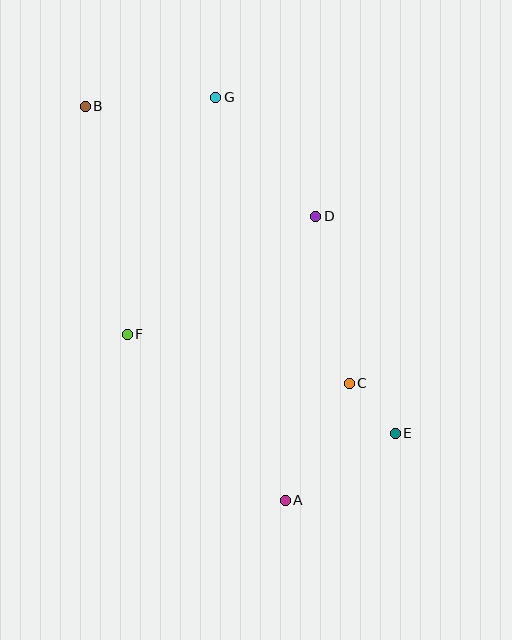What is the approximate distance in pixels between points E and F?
The distance between E and F is approximately 286 pixels.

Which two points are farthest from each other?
Points B and E are farthest from each other.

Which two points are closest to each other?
Points C and E are closest to each other.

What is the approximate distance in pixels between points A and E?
The distance between A and E is approximately 129 pixels.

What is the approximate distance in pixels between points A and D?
The distance between A and D is approximately 286 pixels.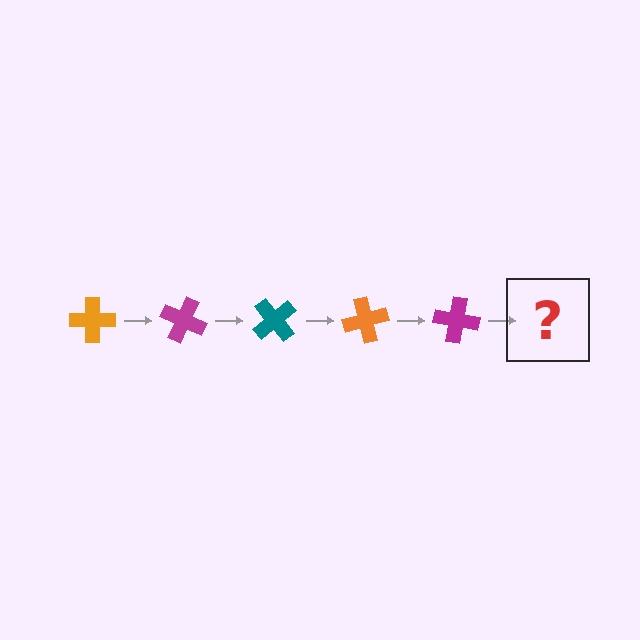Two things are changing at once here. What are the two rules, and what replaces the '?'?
The two rules are that it rotates 25 degrees each step and the color cycles through orange, magenta, and teal. The '?' should be a teal cross, rotated 125 degrees from the start.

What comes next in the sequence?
The next element should be a teal cross, rotated 125 degrees from the start.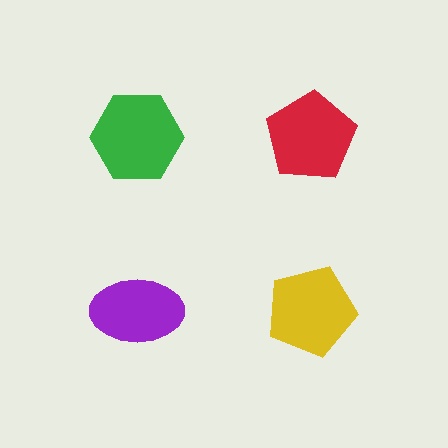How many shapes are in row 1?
2 shapes.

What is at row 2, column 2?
A yellow pentagon.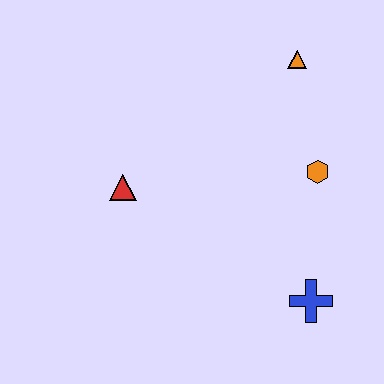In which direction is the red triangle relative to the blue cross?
The red triangle is to the left of the blue cross.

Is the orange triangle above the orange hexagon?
Yes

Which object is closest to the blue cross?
The orange hexagon is closest to the blue cross.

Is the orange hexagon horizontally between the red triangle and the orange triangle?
No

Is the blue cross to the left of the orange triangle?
No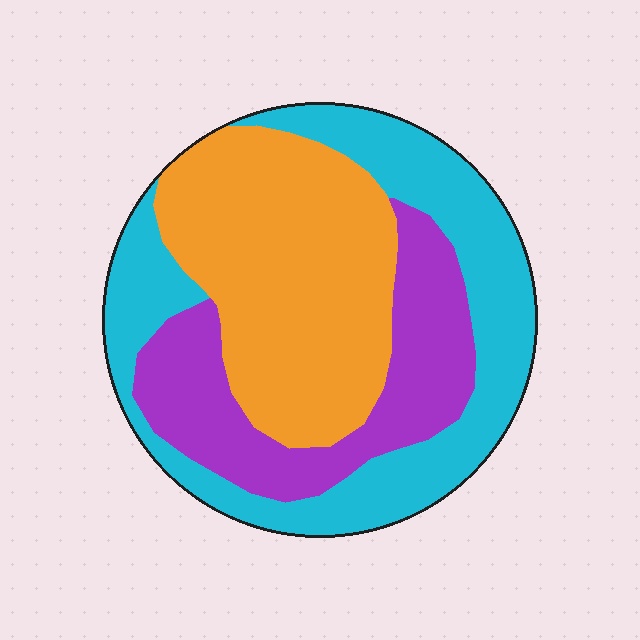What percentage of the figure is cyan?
Cyan takes up about three eighths (3/8) of the figure.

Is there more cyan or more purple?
Cyan.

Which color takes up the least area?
Purple, at roughly 25%.